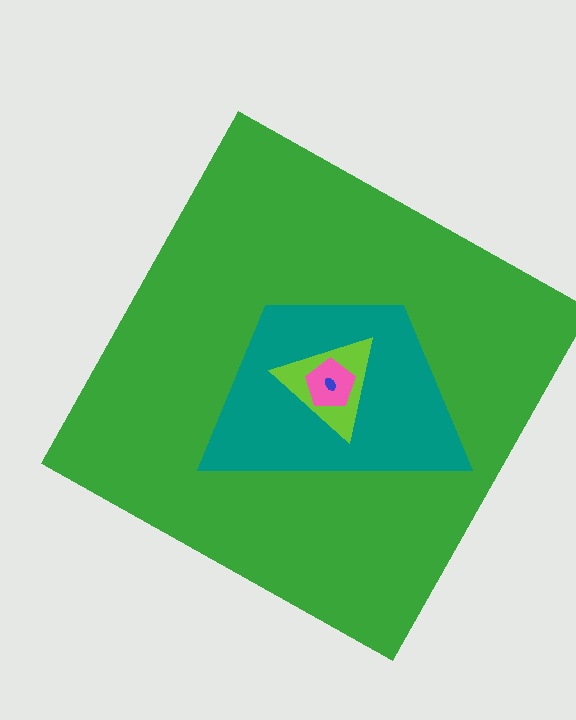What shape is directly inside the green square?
The teal trapezoid.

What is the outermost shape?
The green square.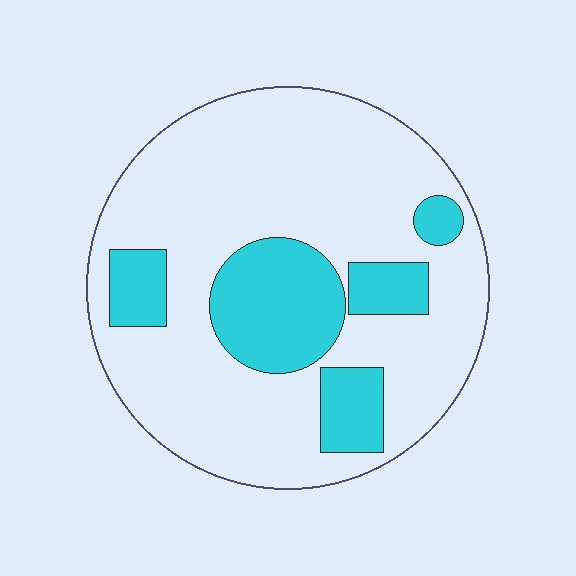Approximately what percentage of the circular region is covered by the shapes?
Approximately 25%.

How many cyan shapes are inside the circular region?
5.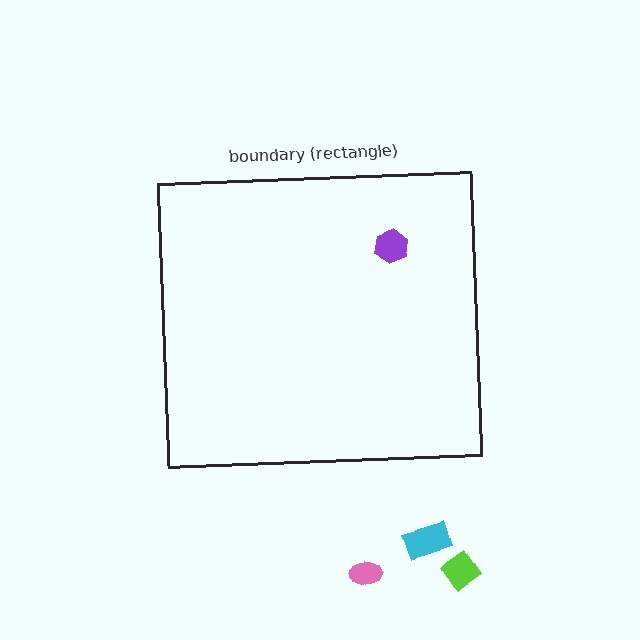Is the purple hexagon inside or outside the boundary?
Inside.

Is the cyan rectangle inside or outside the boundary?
Outside.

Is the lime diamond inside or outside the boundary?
Outside.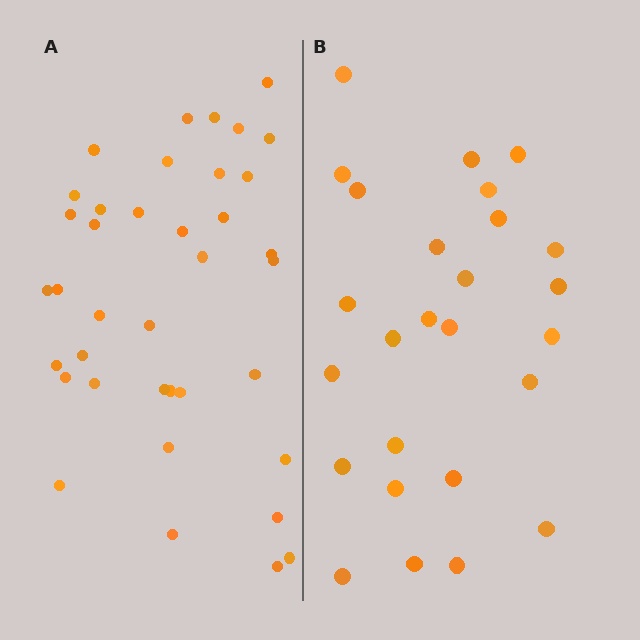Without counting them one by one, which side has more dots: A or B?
Region A (the left region) has more dots.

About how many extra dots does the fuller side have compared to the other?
Region A has roughly 12 or so more dots than region B.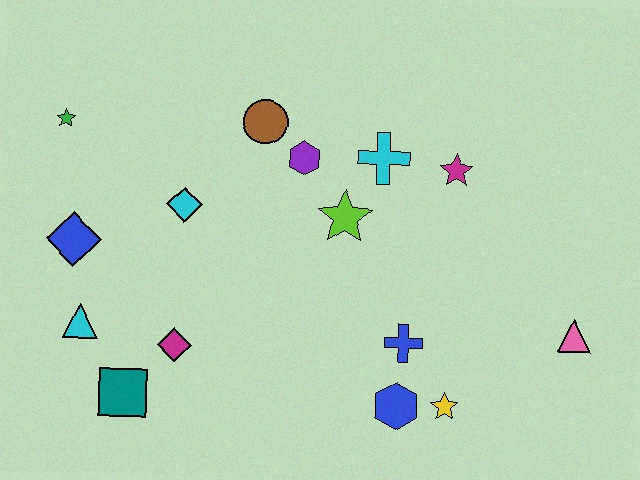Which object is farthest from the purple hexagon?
The pink triangle is farthest from the purple hexagon.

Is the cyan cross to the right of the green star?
Yes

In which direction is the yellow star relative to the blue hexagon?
The yellow star is to the right of the blue hexagon.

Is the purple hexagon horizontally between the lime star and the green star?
Yes